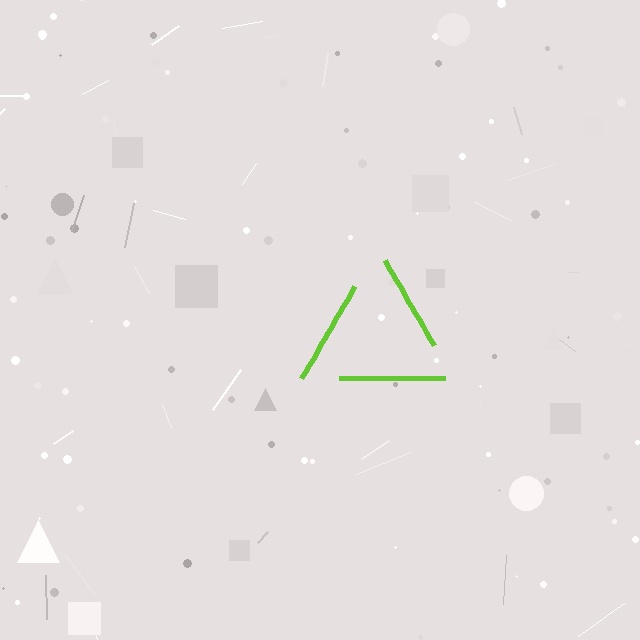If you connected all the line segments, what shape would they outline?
They would outline a triangle.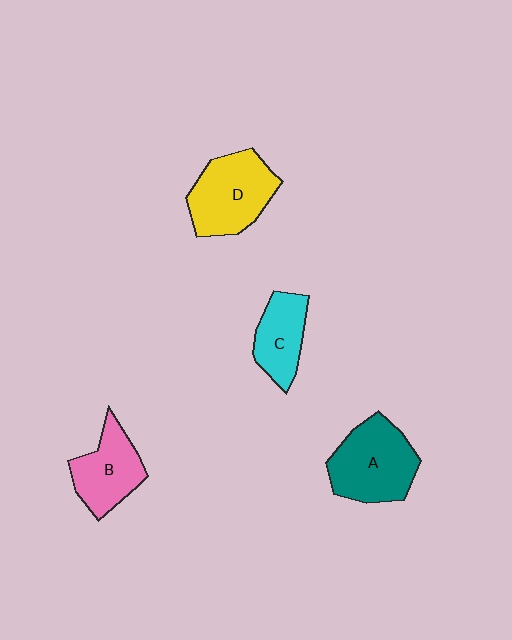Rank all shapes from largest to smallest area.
From largest to smallest: A (teal), D (yellow), B (pink), C (cyan).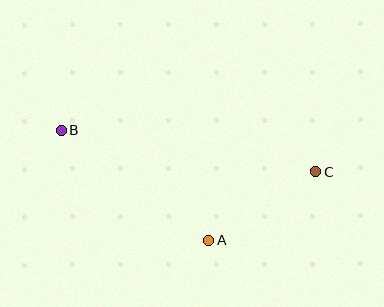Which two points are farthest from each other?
Points B and C are farthest from each other.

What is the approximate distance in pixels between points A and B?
The distance between A and B is approximately 184 pixels.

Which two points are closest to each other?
Points A and C are closest to each other.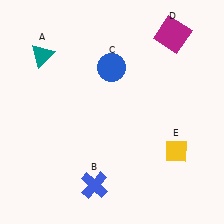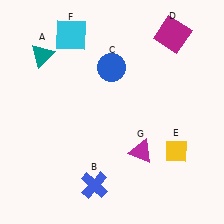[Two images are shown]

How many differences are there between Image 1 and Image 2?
There are 2 differences between the two images.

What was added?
A cyan square (F), a magenta triangle (G) were added in Image 2.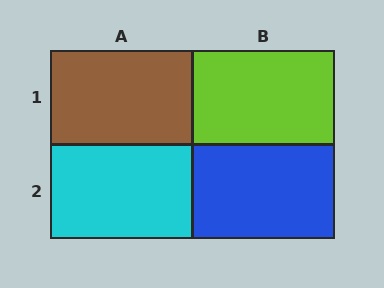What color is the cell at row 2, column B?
Blue.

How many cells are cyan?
1 cell is cyan.